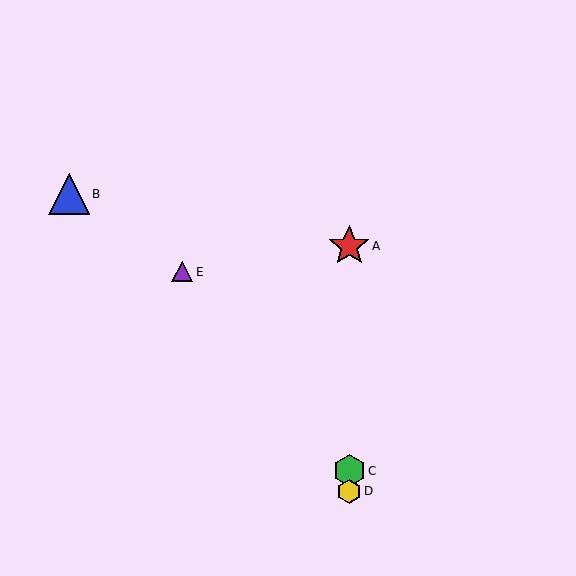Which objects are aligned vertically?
Objects A, C, D are aligned vertically.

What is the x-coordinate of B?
Object B is at x≈69.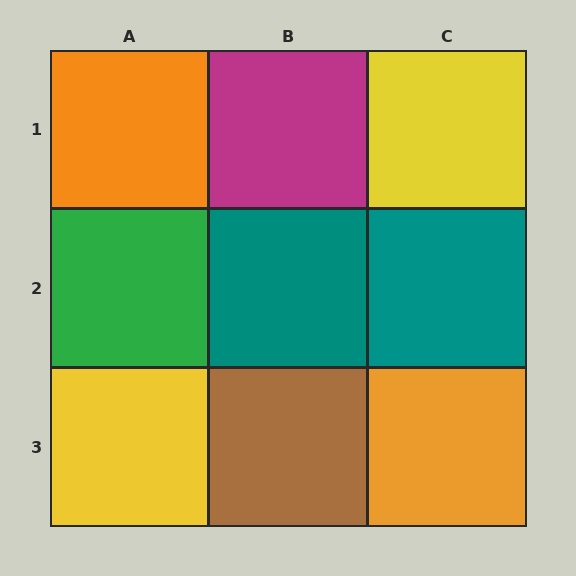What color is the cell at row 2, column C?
Teal.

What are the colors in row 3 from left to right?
Yellow, brown, orange.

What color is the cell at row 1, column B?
Magenta.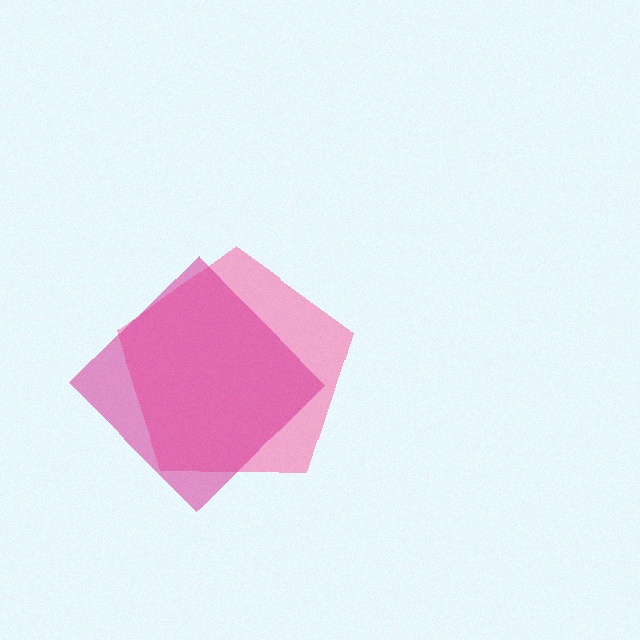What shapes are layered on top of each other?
The layered shapes are: a pink pentagon, a magenta diamond.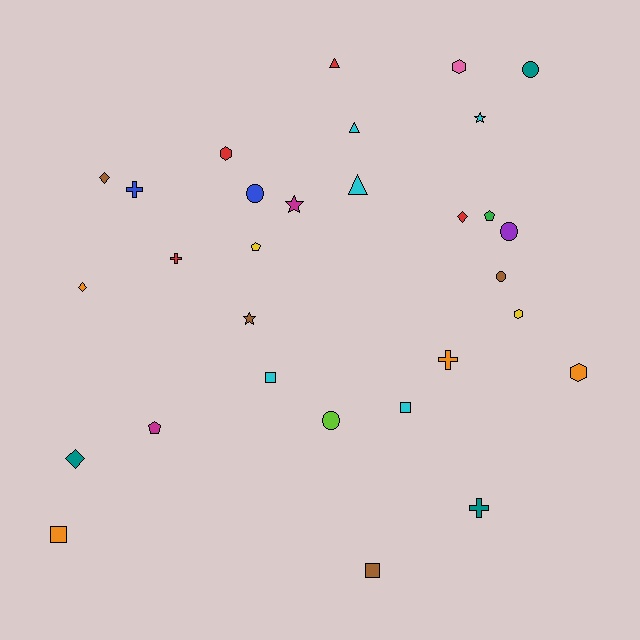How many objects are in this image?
There are 30 objects.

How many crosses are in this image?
There are 4 crosses.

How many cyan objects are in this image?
There are 5 cyan objects.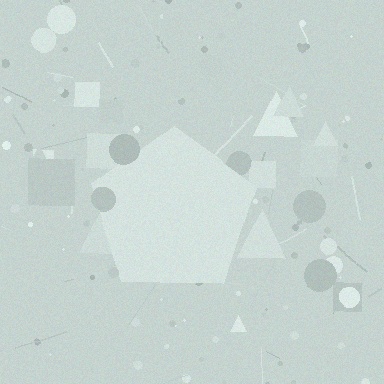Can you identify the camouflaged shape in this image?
The camouflaged shape is a pentagon.